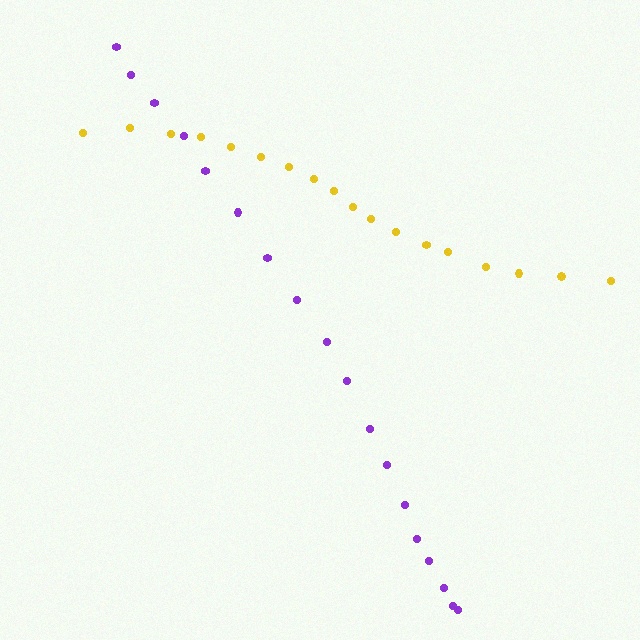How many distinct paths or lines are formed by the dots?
There are 2 distinct paths.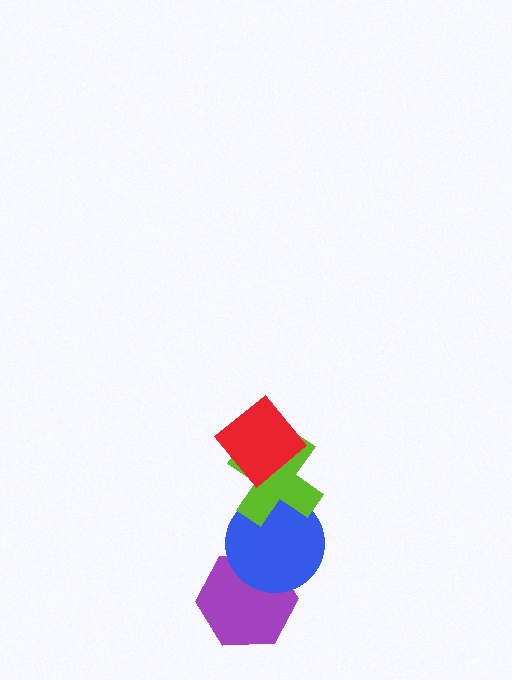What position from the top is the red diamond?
The red diamond is 1st from the top.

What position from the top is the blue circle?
The blue circle is 3rd from the top.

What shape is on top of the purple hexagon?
The blue circle is on top of the purple hexagon.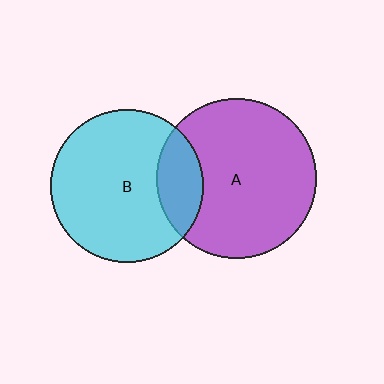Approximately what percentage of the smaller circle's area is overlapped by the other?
Approximately 20%.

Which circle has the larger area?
Circle A (purple).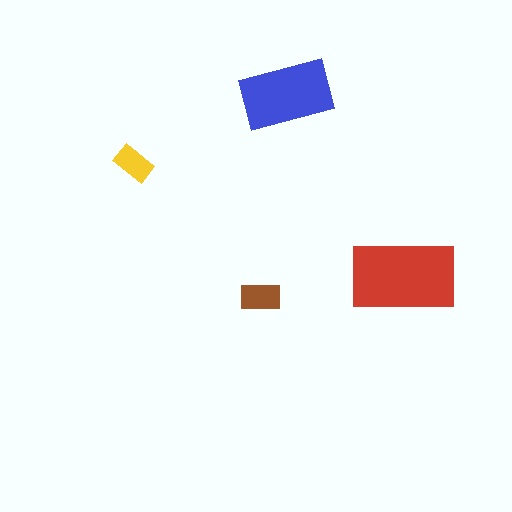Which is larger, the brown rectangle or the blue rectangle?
The blue one.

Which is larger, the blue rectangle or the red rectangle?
The red one.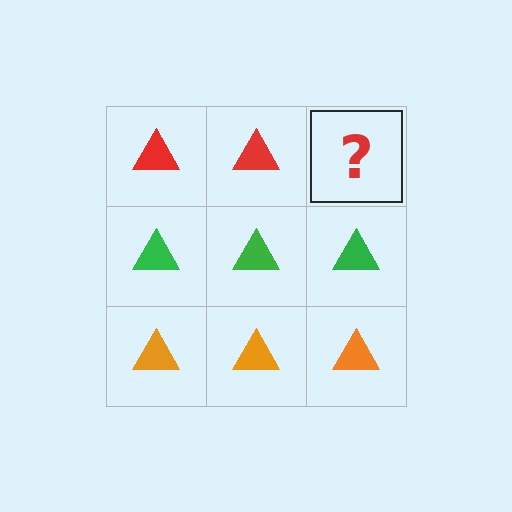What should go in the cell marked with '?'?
The missing cell should contain a red triangle.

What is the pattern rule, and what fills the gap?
The rule is that each row has a consistent color. The gap should be filled with a red triangle.